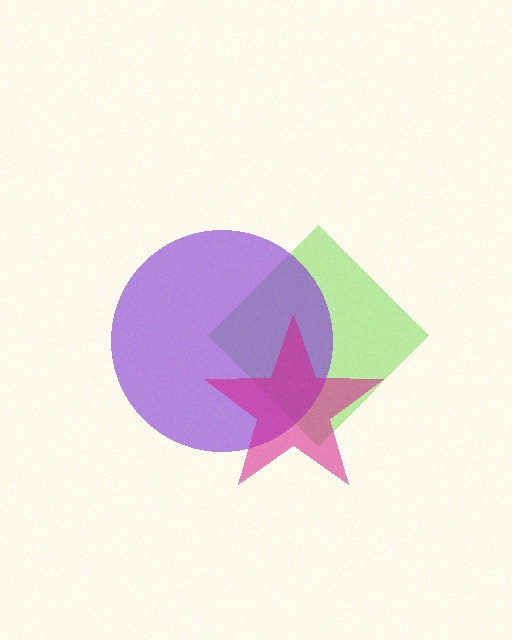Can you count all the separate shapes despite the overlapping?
Yes, there are 3 separate shapes.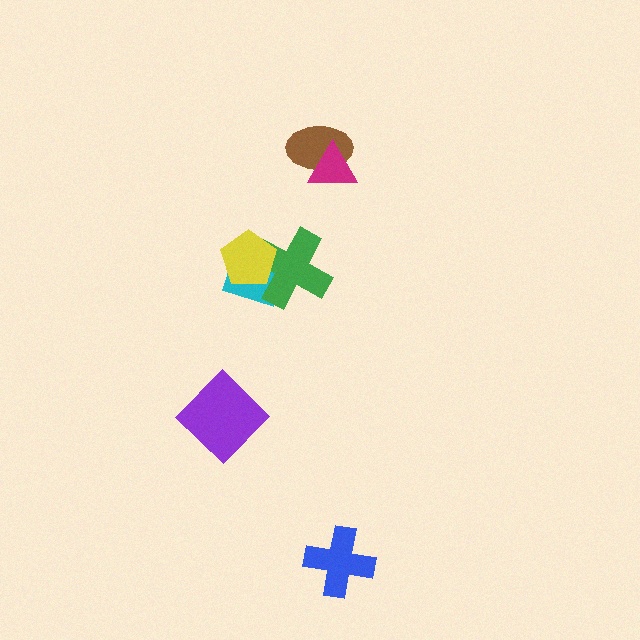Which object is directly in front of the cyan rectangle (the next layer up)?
The green cross is directly in front of the cyan rectangle.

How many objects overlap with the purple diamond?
0 objects overlap with the purple diamond.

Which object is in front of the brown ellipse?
The magenta triangle is in front of the brown ellipse.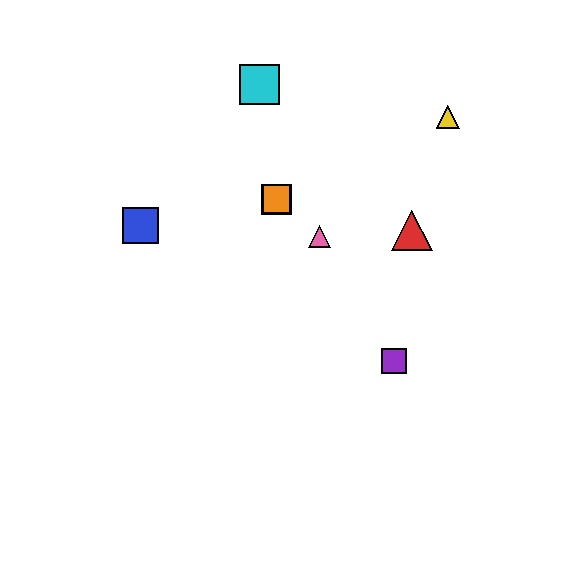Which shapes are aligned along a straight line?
The green square, the orange square, the pink triangle are aligned along a straight line.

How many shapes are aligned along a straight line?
3 shapes (the green square, the orange square, the pink triangle) are aligned along a straight line.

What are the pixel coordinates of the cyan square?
The cyan square is at (260, 84).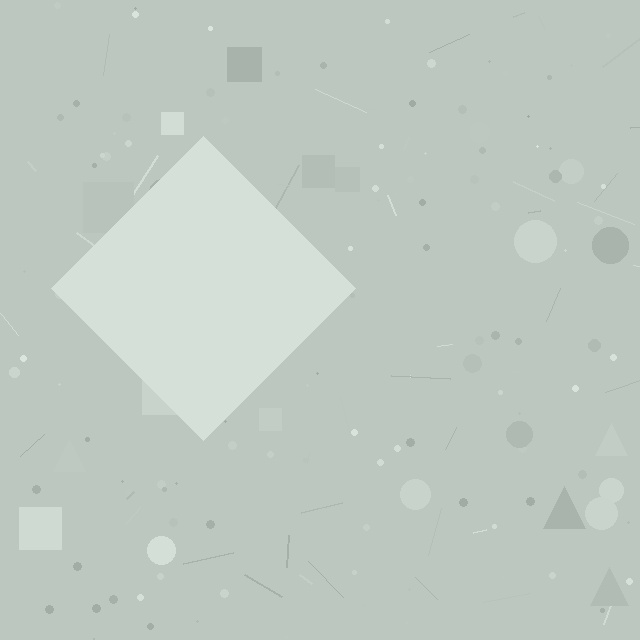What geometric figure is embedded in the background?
A diamond is embedded in the background.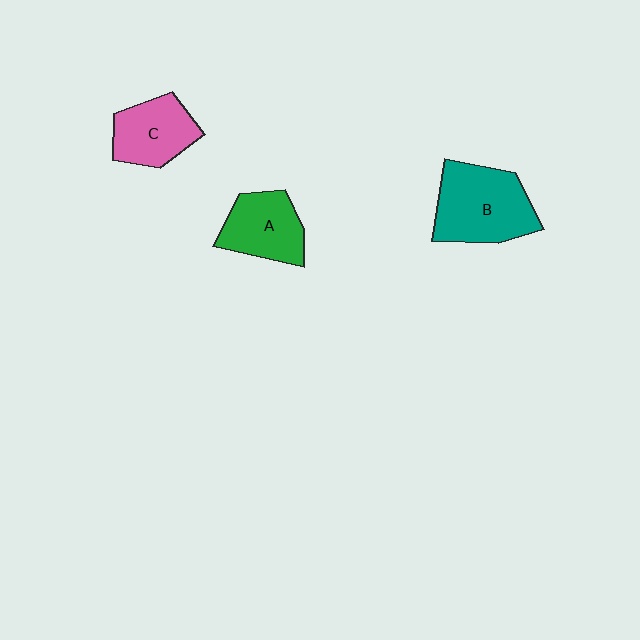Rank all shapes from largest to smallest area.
From largest to smallest: B (teal), A (green), C (pink).